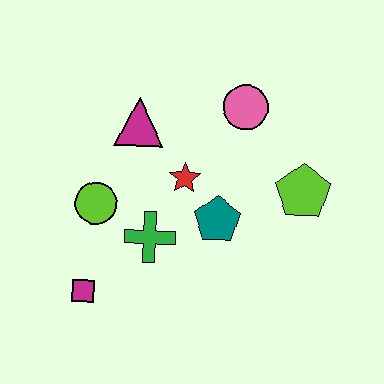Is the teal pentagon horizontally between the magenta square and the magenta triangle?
No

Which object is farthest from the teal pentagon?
The magenta square is farthest from the teal pentagon.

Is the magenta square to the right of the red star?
No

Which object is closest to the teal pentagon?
The red star is closest to the teal pentagon.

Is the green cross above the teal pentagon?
No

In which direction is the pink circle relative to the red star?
The pink circle is above the red star.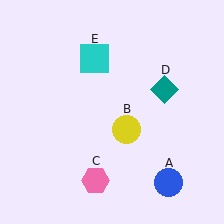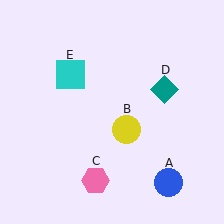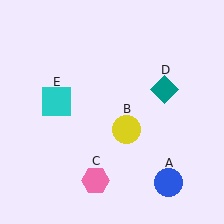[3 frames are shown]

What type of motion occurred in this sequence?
The cyan square (object E) rotated counterclockwise around the center of the scene.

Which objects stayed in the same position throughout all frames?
Blue circle (object A) and yellow circle (object B) and pink hexagon (object C) and teal diamond (object D) remained stationary.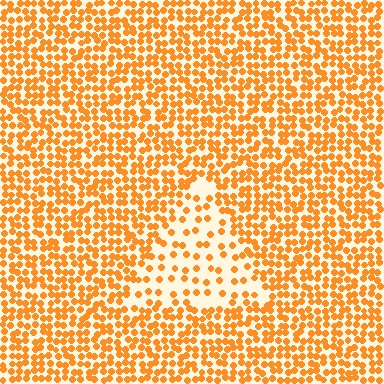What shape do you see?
I see a triangle.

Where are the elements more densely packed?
The elements are more densely packed outside the triangle boundary.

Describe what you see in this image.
The image contains small orange elements arranged at two different densities. A triangle-shaped region is visible where the elements are less densely packed than the surrounding area.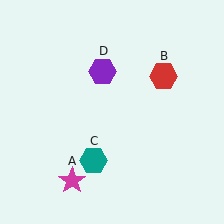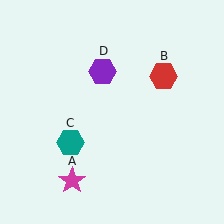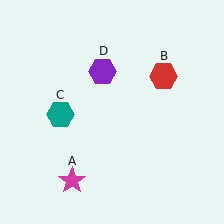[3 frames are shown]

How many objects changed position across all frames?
1 object changed position: teal hexagon (object C).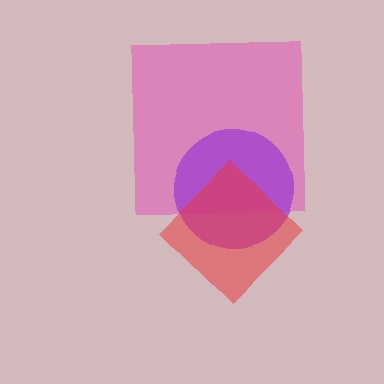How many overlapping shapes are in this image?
There are 3 overlapping shapes in the image.